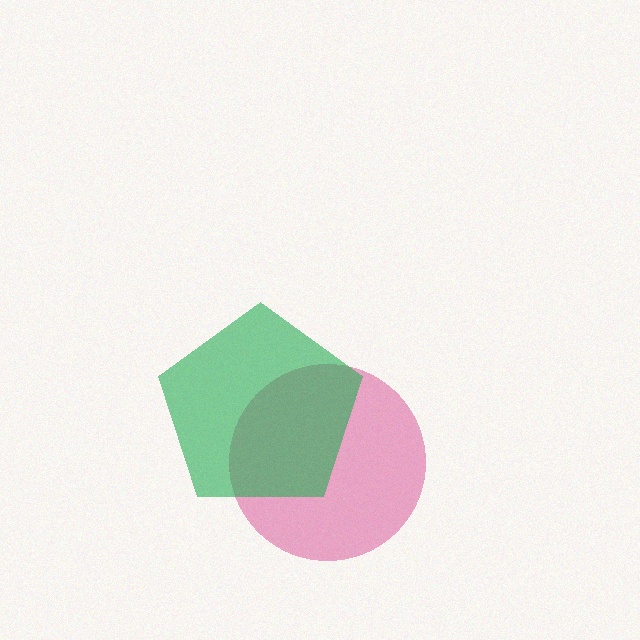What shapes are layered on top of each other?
The layered shapes are: a pink circle, a green pentagon.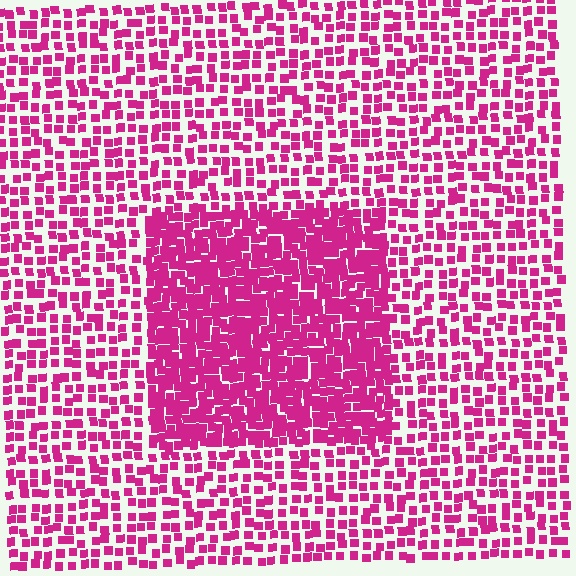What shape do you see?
I see a rectangle.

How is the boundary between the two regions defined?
The boundary is defined by a change in element density (approximately 2.1x ratio). All elements are the same color, size, and shape.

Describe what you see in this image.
The image contains small magenta elements arranged at two different densities. A rectangle-shaped region is visible where the elements are more densely packed than the surrounding area.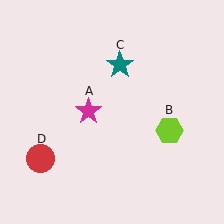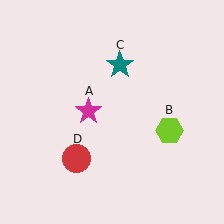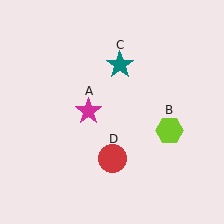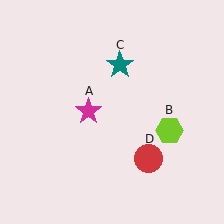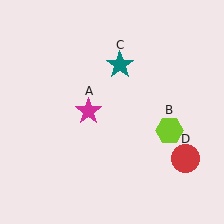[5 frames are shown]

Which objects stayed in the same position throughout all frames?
Magenta star (object A) and lime hexagon (object B) and teal star (object C) remained stationary.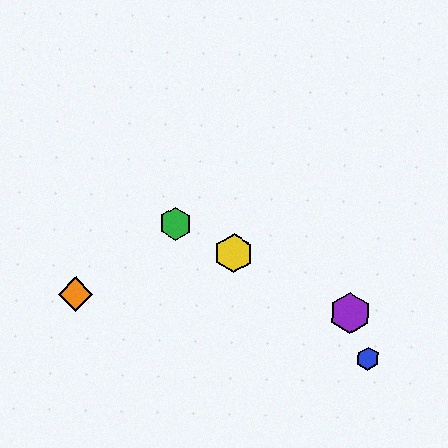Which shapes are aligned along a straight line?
The red hexagon, the green hexagon, the yellow hexagon, the purple hexagon are aligned along a straight line.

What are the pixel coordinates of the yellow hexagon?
The yellow hexagon is at (233, 253).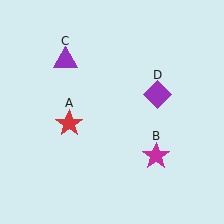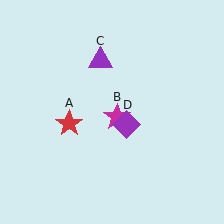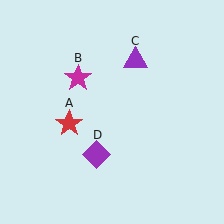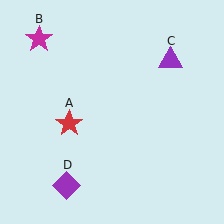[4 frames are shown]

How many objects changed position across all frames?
3 objects changed position: magenta star (object B), purple triangle (object C), purple diamond (object D).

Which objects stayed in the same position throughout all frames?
Red star (object A) remained stationary.